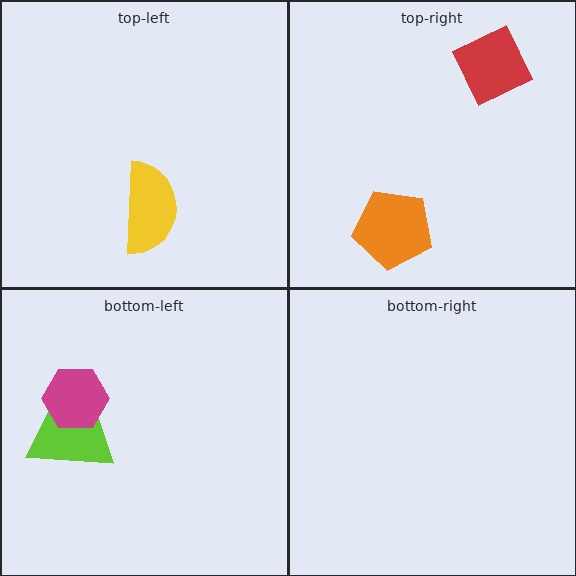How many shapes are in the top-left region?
1.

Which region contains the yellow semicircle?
The top-left region.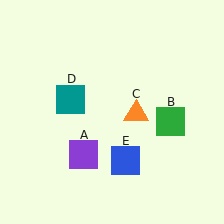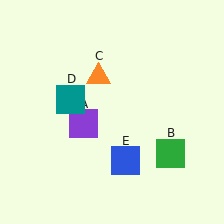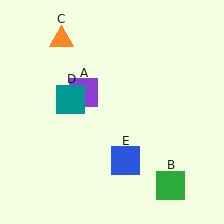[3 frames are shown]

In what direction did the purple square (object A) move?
The purple square (object A) moved up.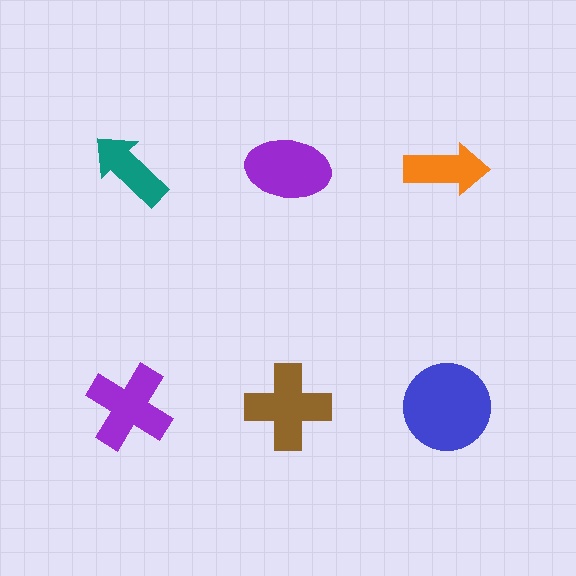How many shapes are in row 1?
3 shapes.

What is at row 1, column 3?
An orange arrow.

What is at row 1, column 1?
A teal arrow.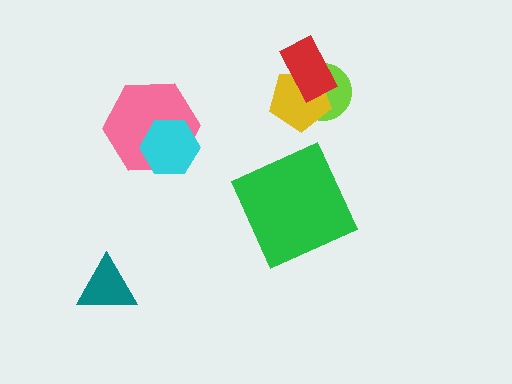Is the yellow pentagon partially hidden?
Yes, it is partially covered by another shape.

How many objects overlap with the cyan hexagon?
1 object overlaps with the cyan hexagon.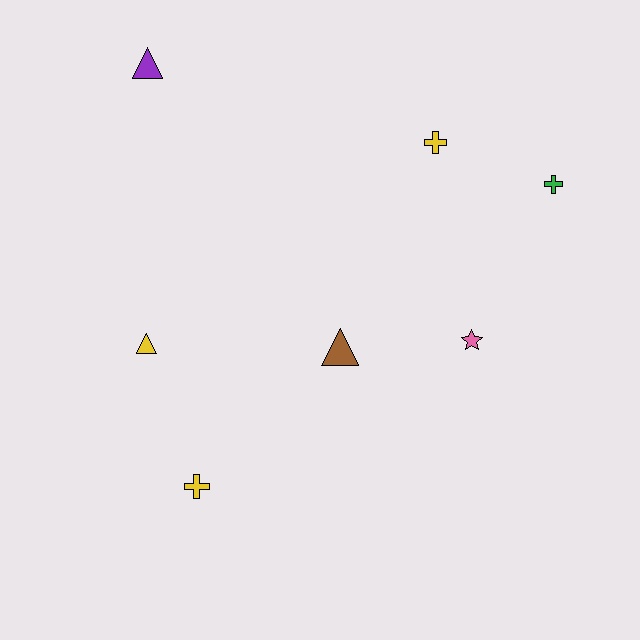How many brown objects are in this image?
There is 1 brown object.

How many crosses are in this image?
There are 3 crosses.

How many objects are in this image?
There are 7 objects.